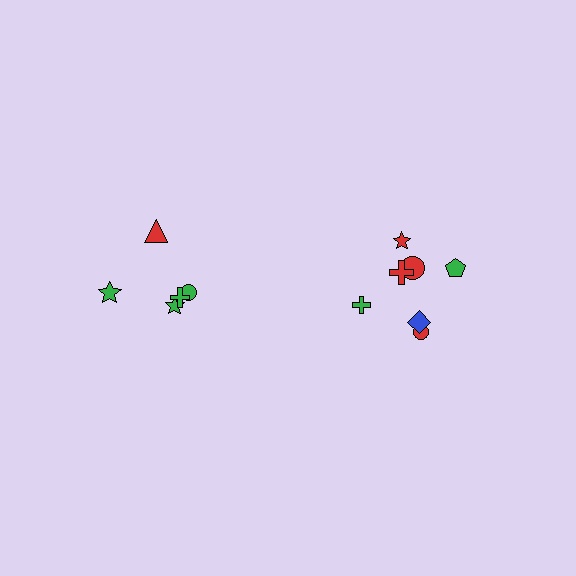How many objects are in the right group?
There are 7 objects.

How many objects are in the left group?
There are 5 objects.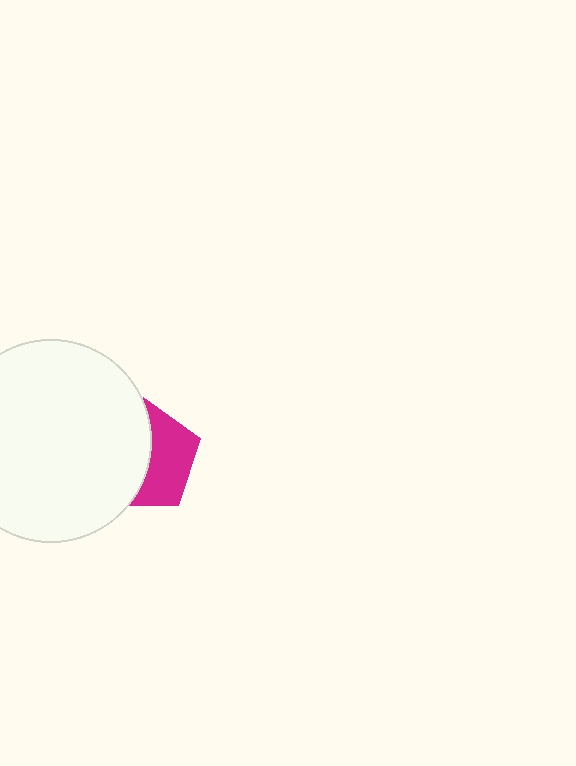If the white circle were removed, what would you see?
You would see the complete magenta pentagon.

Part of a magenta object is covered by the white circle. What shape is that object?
It is a pentagon.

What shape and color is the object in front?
The object in front is a white circle.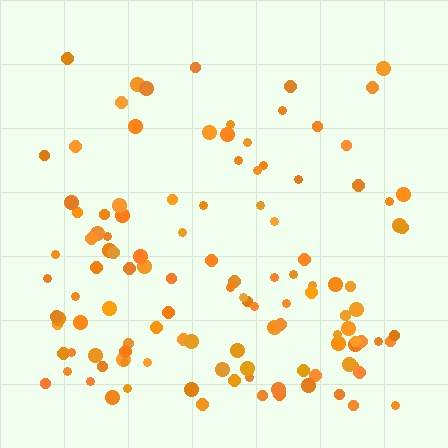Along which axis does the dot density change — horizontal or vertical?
Vertical.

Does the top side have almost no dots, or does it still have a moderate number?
Still a moderate number, just noticeably fewer than the bottom.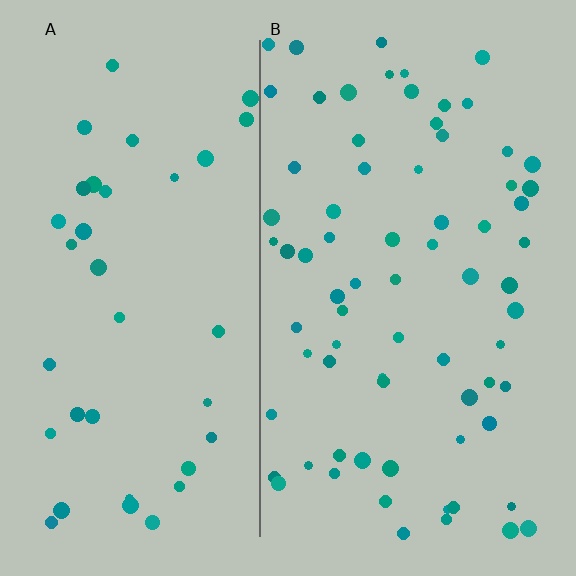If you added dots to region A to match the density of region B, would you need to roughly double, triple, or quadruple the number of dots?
Approximately double.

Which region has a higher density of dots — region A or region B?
B (the right).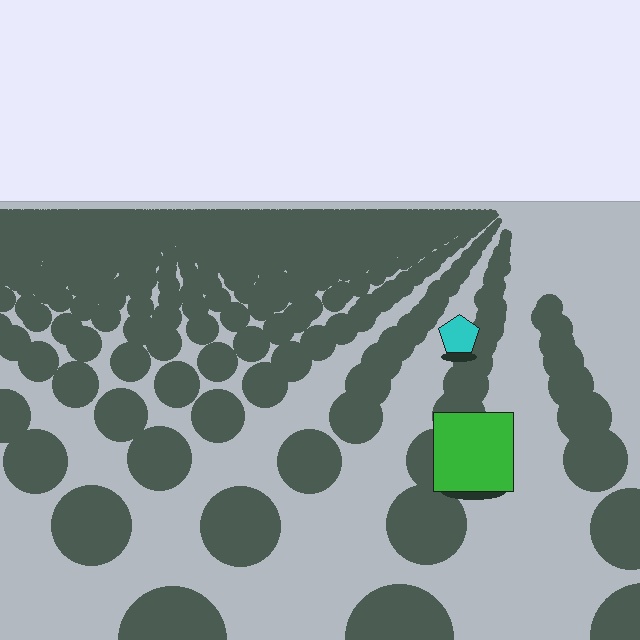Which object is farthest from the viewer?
The cyan pentagon is farthest from the viewer. It appears smaller and the ground texture around it is denser.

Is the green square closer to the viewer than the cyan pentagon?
Yes. The green square is closer — you can tell from the texture gradient: the ground texture is coarser near it.